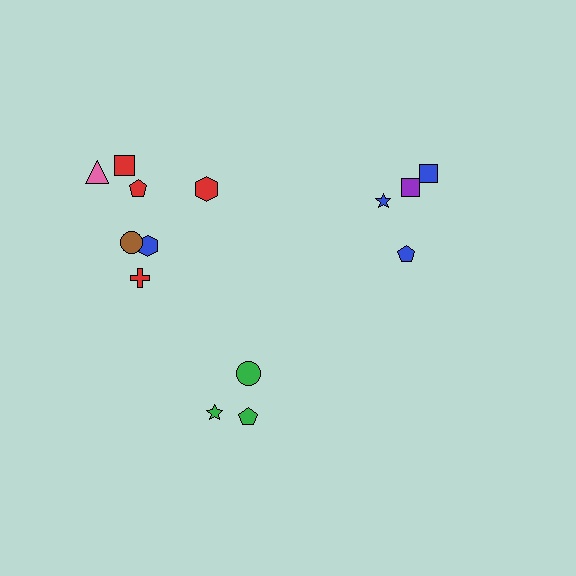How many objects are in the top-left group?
There are 7 objects.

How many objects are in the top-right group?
There are 4 objects.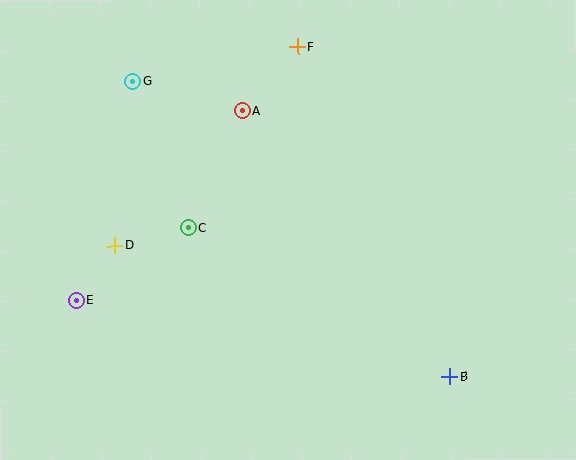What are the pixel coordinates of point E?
Point E is at (76, 300).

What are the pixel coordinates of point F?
Point F is at (298, 47).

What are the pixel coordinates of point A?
Point A is at (242, 111).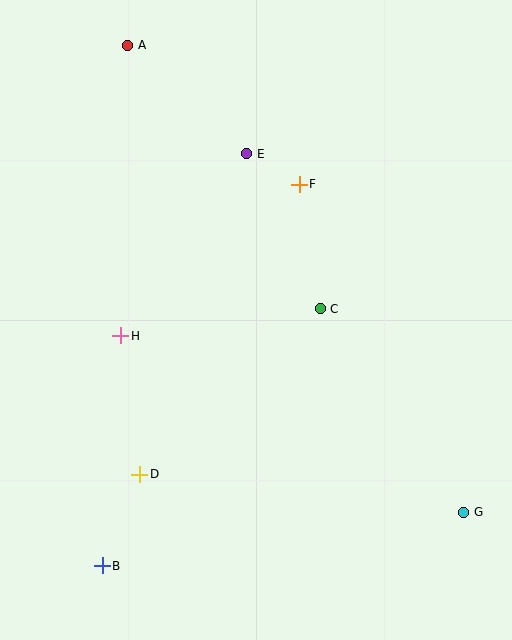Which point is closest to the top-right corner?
Point F is closest to the top-right corner.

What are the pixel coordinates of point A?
Point A is at (128, 45).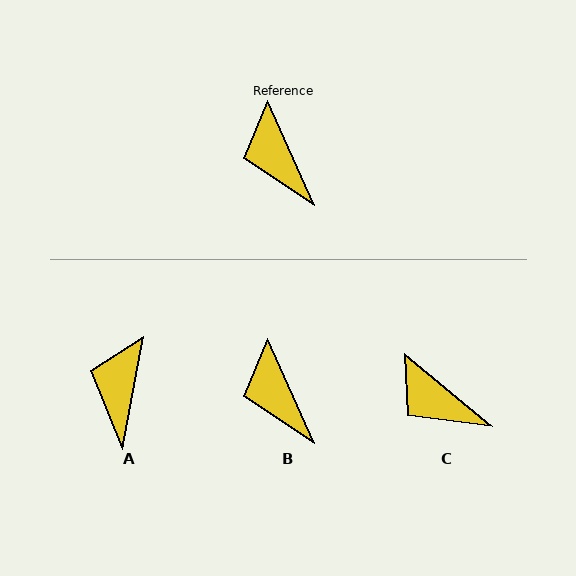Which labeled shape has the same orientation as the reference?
B.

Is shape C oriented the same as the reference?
No, it is off by about 26 degrees.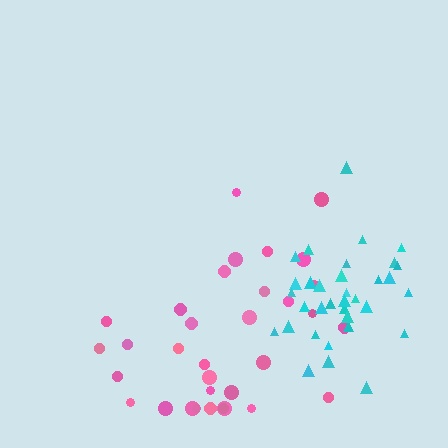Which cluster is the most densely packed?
Cyan.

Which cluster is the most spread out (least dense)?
Pink.